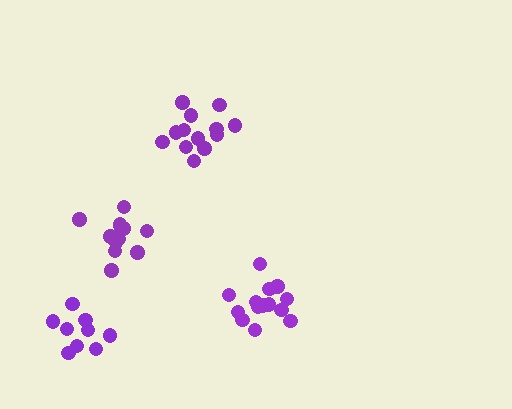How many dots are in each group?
Group 1: 14 dots, Group 2: 13 dots, Group 3: 9 dots, Group 4: 13 dots (49 total).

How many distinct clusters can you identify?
There are 4 distinct clusters.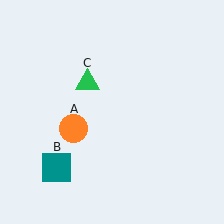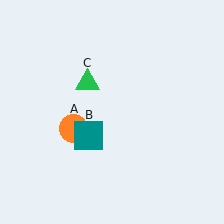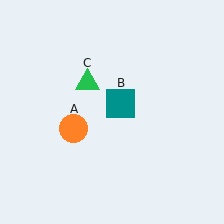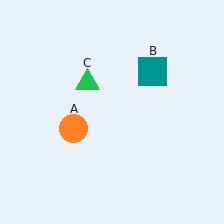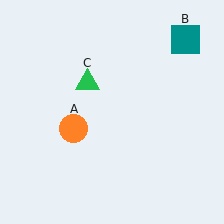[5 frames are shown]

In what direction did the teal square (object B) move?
The teal square (object B) moved up and to the right.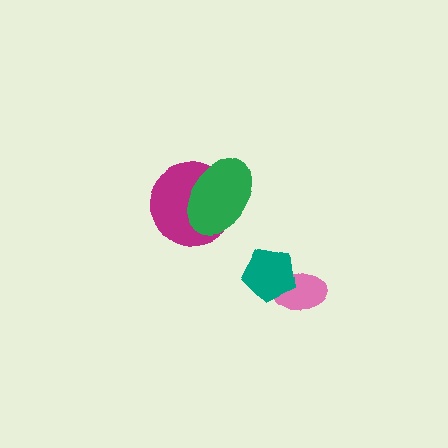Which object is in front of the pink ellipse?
The teal pentagon is in front of the pink ellipse.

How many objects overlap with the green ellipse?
1 object overlaps with the green ellipse.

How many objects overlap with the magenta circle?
1 object overlaps with the magenta circle.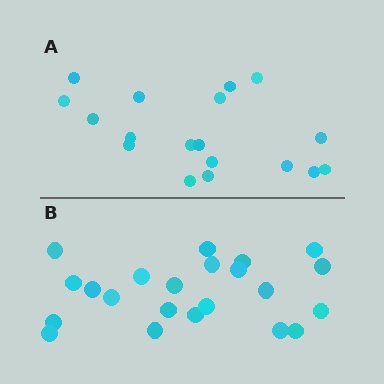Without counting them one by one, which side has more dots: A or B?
Region B (the bottom region) has more dots.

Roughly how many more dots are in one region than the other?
Region B has about 4 more dots than region A.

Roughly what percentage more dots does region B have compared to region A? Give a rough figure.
About 20% more.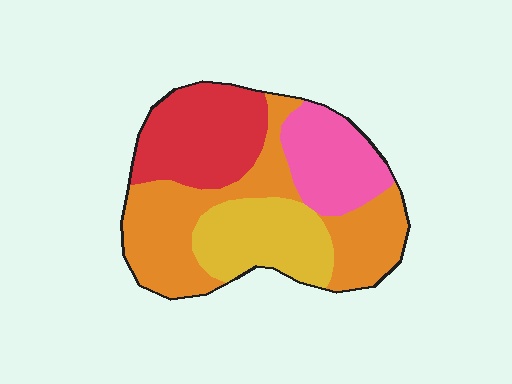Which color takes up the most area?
Orange, at roughly 40%.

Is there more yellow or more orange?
Orange.